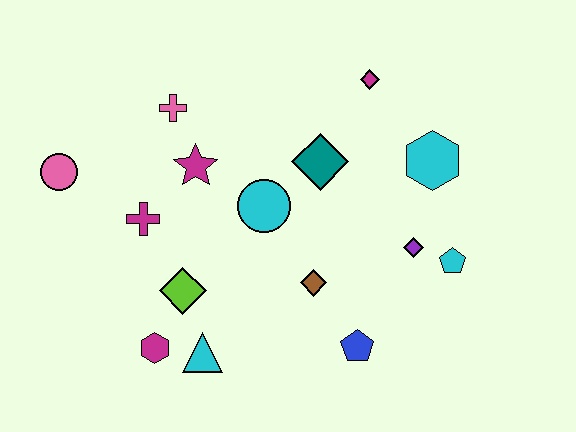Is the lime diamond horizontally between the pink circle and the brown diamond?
Yes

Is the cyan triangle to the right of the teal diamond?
No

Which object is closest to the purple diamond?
The cyan pentagon is closest to the purple diamond.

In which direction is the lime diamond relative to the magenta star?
The lime diamond is below the magenta star.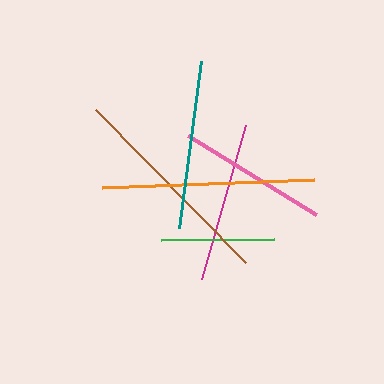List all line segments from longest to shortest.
From longest to shortest: brown, orange, teal, magenta, pink, green.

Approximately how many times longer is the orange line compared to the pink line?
The orange line is approximately 1.4 times the length of the pink line.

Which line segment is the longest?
The brown line is the longest at approximately 215 pixels.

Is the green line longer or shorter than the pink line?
The pink line is longer than the green line.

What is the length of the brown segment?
The brown segment is approximately 215 pixels long.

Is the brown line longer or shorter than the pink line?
The brown line is longer than the pink line.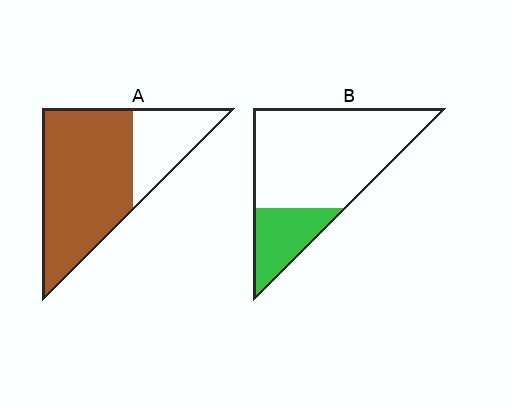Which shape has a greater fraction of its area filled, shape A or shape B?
Shape A.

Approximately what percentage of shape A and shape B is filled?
A is approximately 70% and B is approximately 25%.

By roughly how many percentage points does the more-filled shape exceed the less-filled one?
By roughly 50 percentage points (A over B).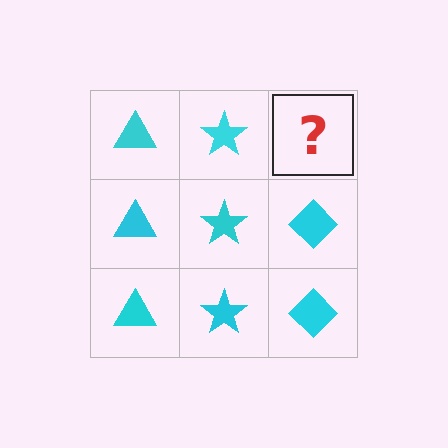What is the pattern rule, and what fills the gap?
The rule is that each column has a consistent shape. The gap should be filled with a cyan diamond.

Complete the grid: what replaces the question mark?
The question mark should be replaced with a cyan diamond.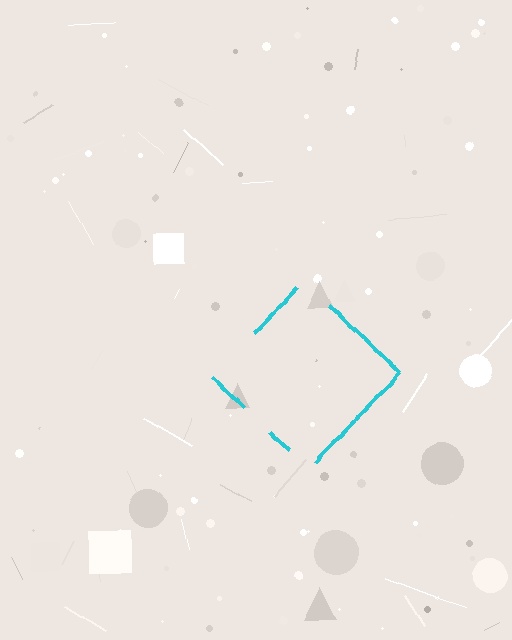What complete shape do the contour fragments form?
The contour fragments form a diamond.